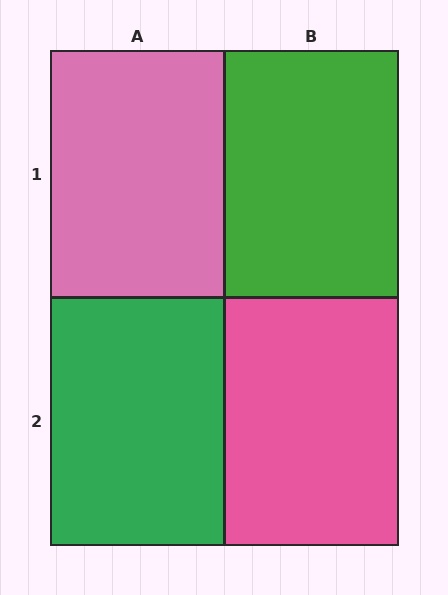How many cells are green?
2 cells are green.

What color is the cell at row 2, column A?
Green.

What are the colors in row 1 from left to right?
Pink, green.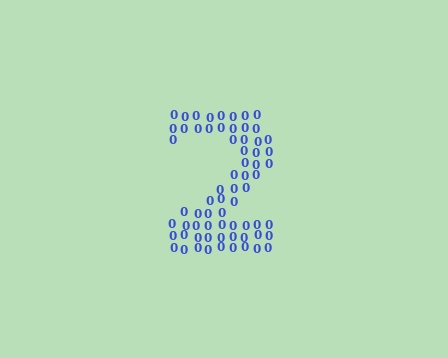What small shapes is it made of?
It is made of small digit 0's.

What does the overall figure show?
The overall figure shows the digit 2.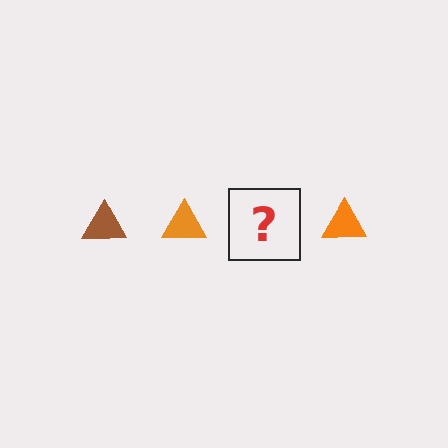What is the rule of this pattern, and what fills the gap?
The rule is that the pattern cycles through brown, orange triangles. The gap should be filled with a brown triangle.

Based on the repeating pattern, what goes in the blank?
The blank should be a brown triangle.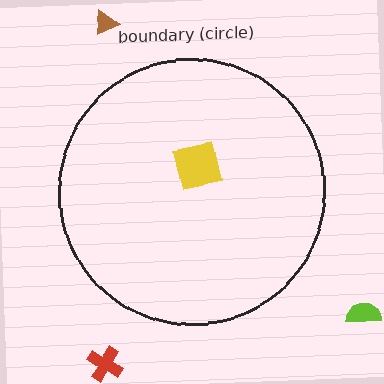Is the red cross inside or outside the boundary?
Outside.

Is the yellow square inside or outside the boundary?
Inside.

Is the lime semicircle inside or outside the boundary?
Outside.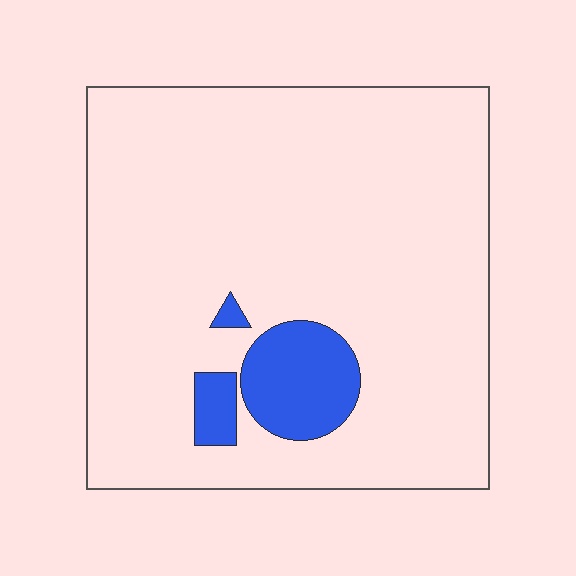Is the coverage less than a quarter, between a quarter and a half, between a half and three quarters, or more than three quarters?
Less than a quarter.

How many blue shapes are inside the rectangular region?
3.